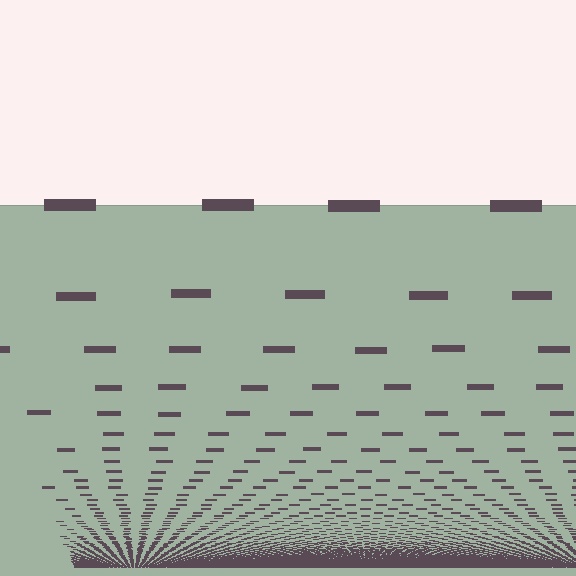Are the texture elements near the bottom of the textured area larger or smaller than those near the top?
Smaller. The gradient is inverted — elements near the bottom are smaller and denser.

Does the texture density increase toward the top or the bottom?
Density increases toward the bottom.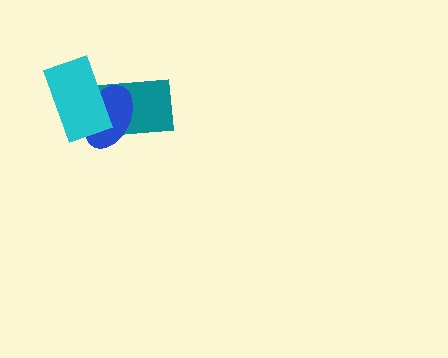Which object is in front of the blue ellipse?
The cyan rectangle is in front of the blue ellipse.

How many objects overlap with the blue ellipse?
2 objects overlap with the blue ellipse.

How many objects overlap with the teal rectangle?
2 objects overlap with the teal rectangle.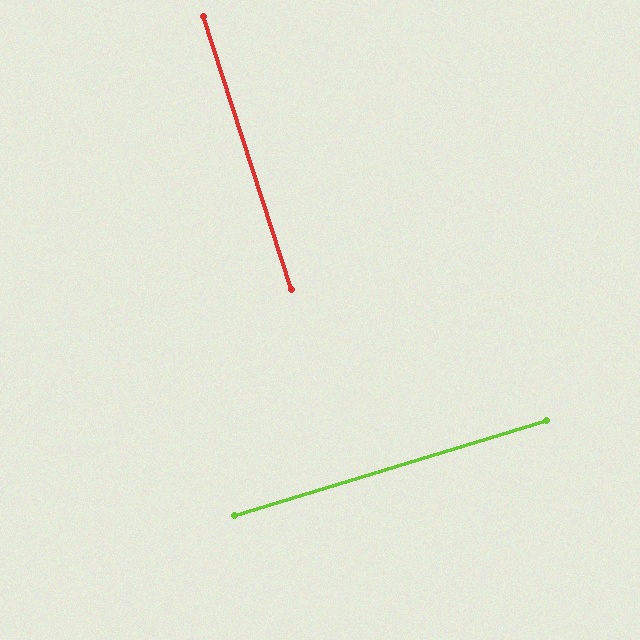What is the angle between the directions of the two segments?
Approximately 89 degrees.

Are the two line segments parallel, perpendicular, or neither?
Perpendicular — they meet at approximately 89°.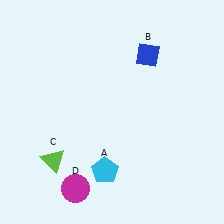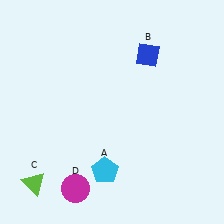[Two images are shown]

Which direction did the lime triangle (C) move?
The lime triangle (C) moved down.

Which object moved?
The lime triangle (C) moved down.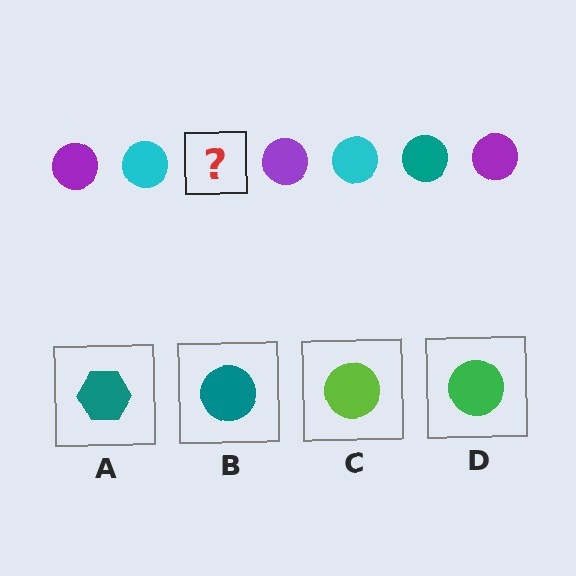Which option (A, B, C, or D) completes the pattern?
B.